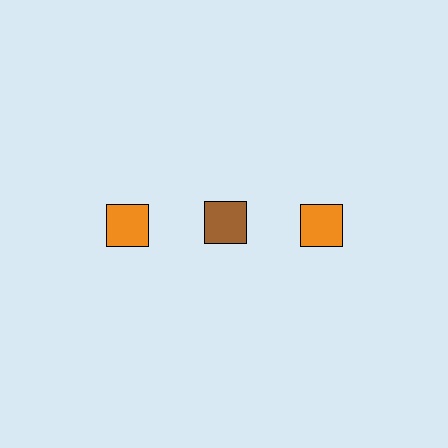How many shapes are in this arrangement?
There are 3 shapes arranged in a grid pattern.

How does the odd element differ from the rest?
It has a different color: brown instead of orange.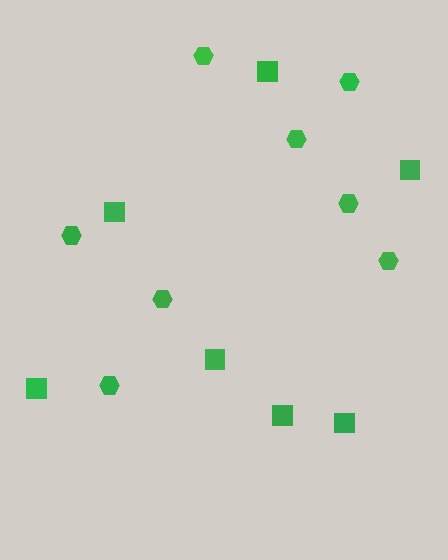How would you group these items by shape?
There are 2 groups: one group of squares (7) and one group of hexagons (8).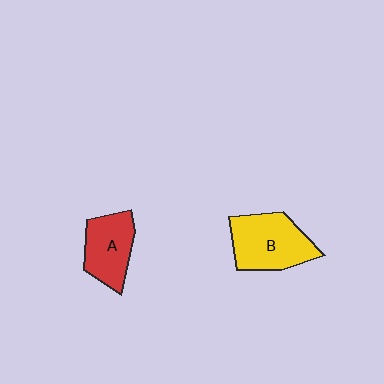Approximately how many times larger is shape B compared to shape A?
Approximately 1.3 times.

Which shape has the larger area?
Shape B (yellow).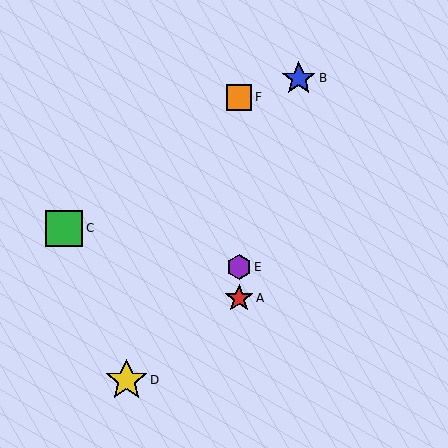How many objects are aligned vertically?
3 objects (A, E, F) are aligned vertically.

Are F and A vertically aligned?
Yes, both are at x≈239.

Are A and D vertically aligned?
No, A is at x≈239 and D is at x≈126.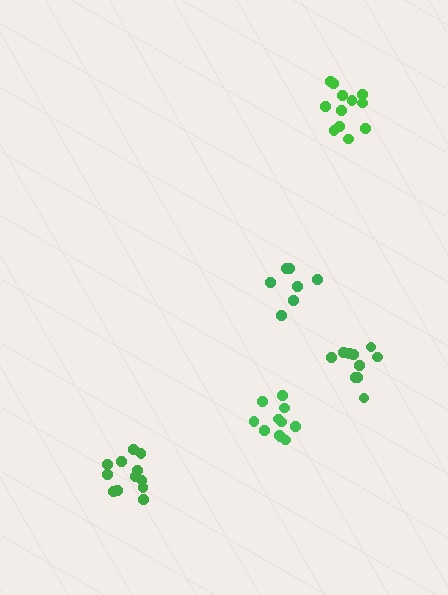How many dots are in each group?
Group 1: 10 dots, Group 2: 12 dots, Group 3: 7 dots, Group 4: 11 dots, Group 5: 12 dots (52 total).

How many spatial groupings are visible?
There are 5 spatial groupings.